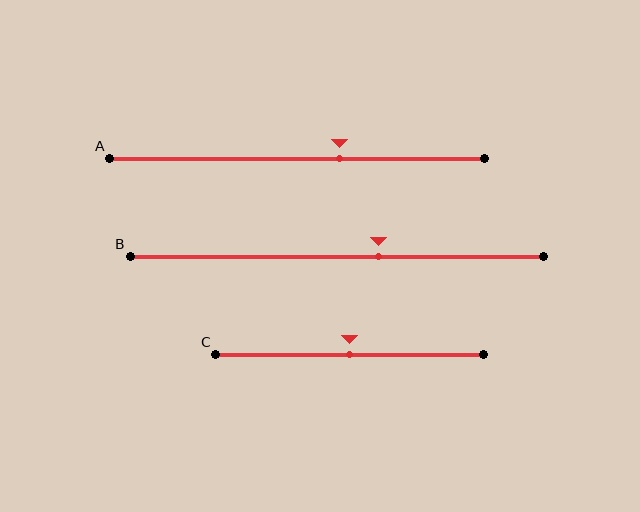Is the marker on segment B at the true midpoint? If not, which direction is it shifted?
No, the marker on segment B is shifted to the right by about 10% of the segment length.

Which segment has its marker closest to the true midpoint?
Segment C has its marker closest to the true midpoint.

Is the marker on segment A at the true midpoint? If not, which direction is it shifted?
No, the marker on segment A is shifted to the right by about 11% of the segment length.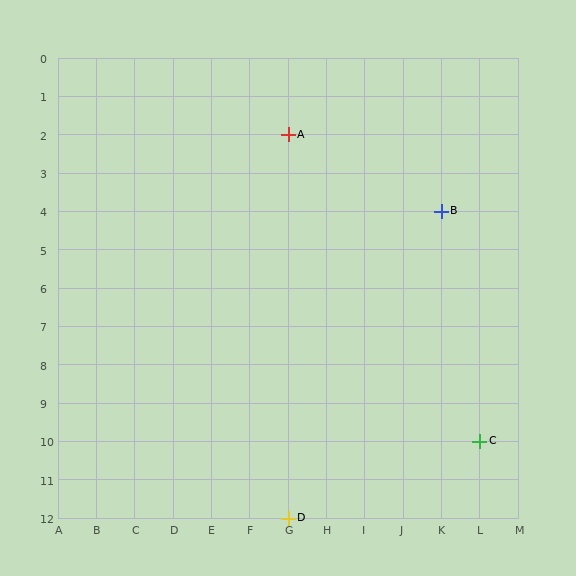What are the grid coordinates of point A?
Point A is at grid coordinates (G, 2).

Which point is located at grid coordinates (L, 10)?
Point C is at (L, 10).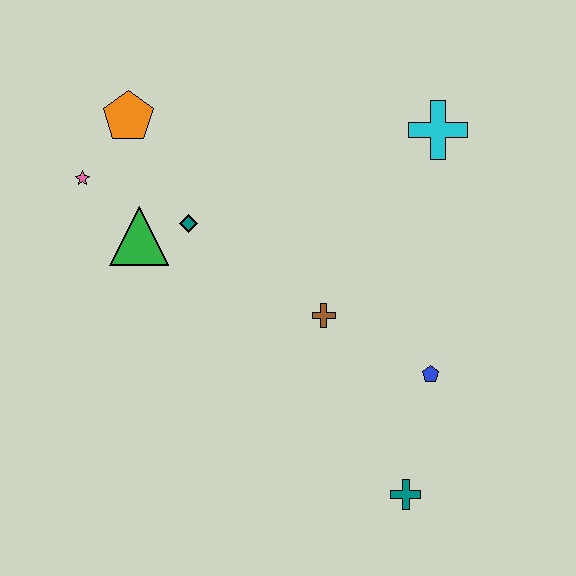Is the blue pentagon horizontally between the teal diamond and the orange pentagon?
No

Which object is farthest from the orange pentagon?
The teal cross is farthest from the orange pentagon.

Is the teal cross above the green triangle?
No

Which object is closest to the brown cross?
The blue pentagon is closest to the brown cross.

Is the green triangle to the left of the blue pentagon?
Yes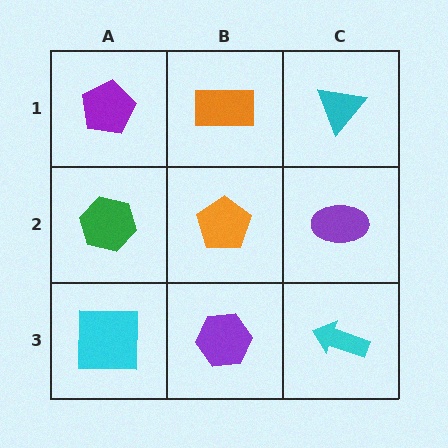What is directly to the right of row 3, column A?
A purple hexagon.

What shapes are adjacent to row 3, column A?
A green hexagon (row 2, column A), a purple hexagon (row 3, column B).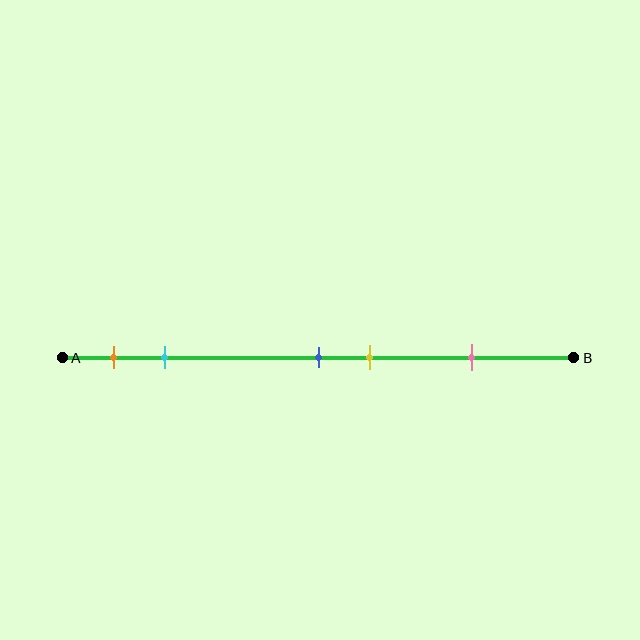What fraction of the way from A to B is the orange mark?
The orange mark is approximately 10% (0.1) of the way from A to B.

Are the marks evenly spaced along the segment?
No, the marks are not evenly spaced.